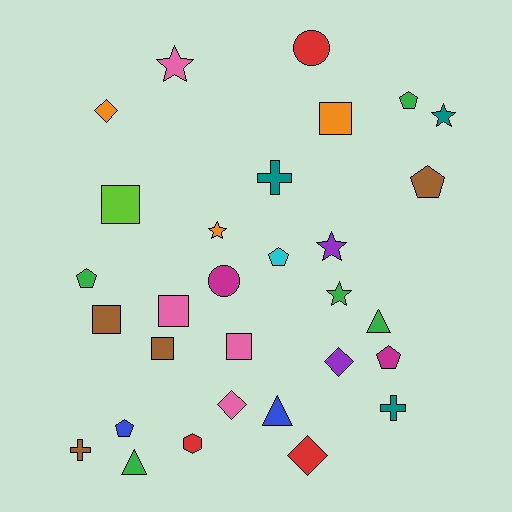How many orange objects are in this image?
There are 3 orange objects.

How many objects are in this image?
There are 30 objects.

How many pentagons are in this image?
There are 6 pentagons.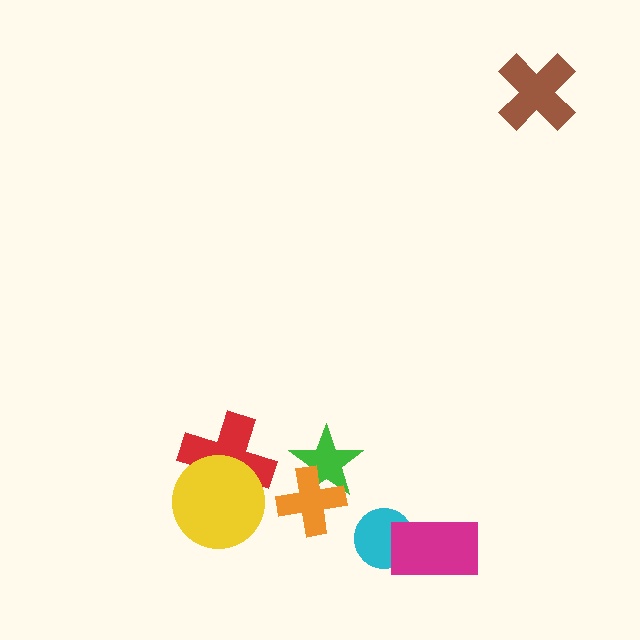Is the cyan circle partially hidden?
Yes, it is partially covered by another shape.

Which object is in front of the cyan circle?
The magenta rectangle is in front of the cyan circle.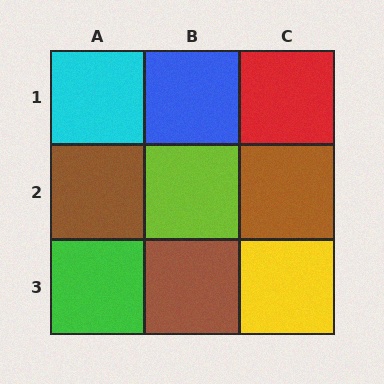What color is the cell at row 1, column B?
Blue.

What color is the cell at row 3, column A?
Green.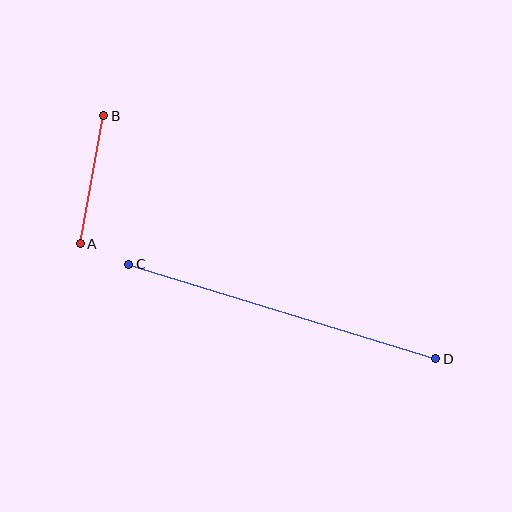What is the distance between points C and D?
The distance is approximately 321 pixels.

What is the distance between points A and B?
The distance is approximately 130 pixels.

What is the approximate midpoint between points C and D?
The midpoint is at approximately (282, 311) pixels.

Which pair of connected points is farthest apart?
Points C and D are farthest apart.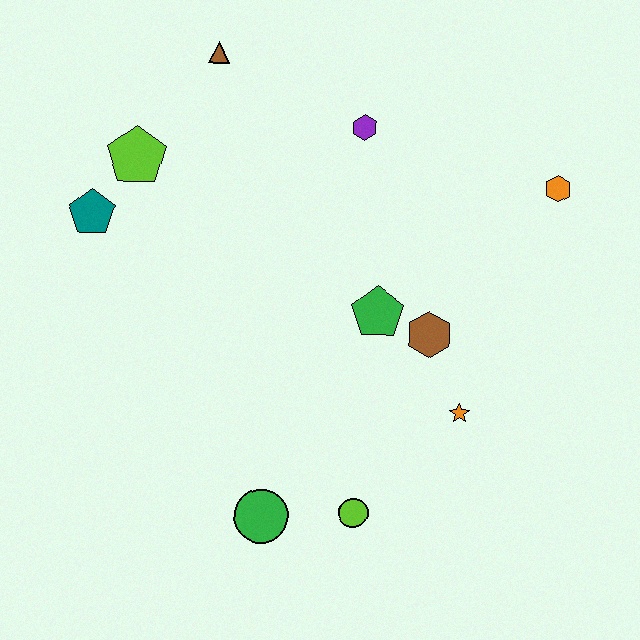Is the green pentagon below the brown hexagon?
No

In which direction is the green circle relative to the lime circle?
The green circle is to the left of the lime circle.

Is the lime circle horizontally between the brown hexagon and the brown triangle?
Yes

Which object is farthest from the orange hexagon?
The teal pentagon is farthest from the orange hexagon.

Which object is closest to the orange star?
The brown hexagon is closest to the orange star.